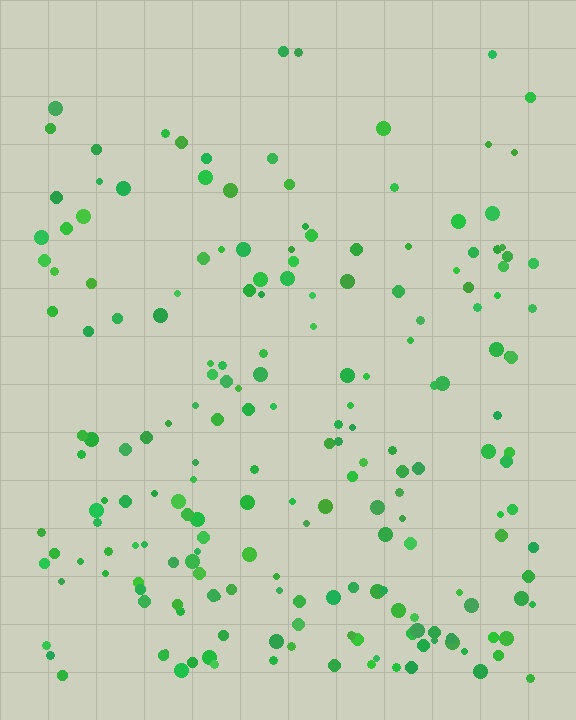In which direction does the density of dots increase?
From top to bottom, with the bottom side densest.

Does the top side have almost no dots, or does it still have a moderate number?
Still a moderate number, just noticeably fewer than the bottom.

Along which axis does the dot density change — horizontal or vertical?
Vertical.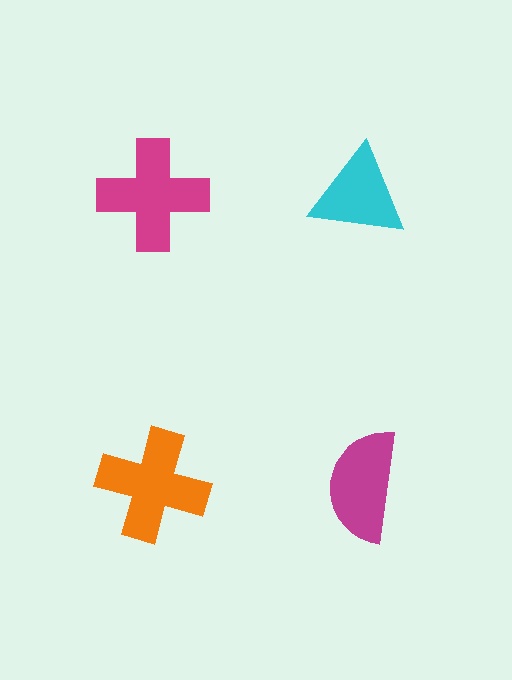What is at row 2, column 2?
A magenta semicircle.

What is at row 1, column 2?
A cyan triangle.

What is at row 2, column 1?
An orange cross.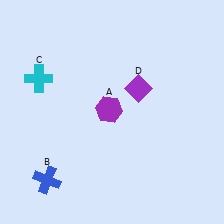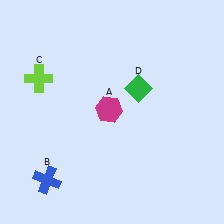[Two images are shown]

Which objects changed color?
A changed from purple to magenta. C changed from cyan to lime. D changed from purple to green.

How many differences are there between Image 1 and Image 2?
There are 3 differences between the two images.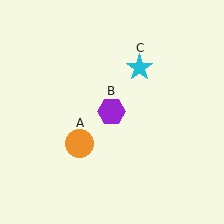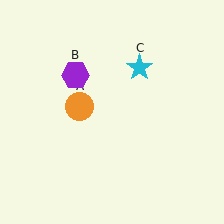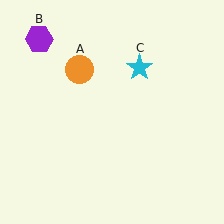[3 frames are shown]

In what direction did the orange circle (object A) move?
The orange circle (object A) moved up.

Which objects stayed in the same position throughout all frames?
Cyan star (object C) remained stationary.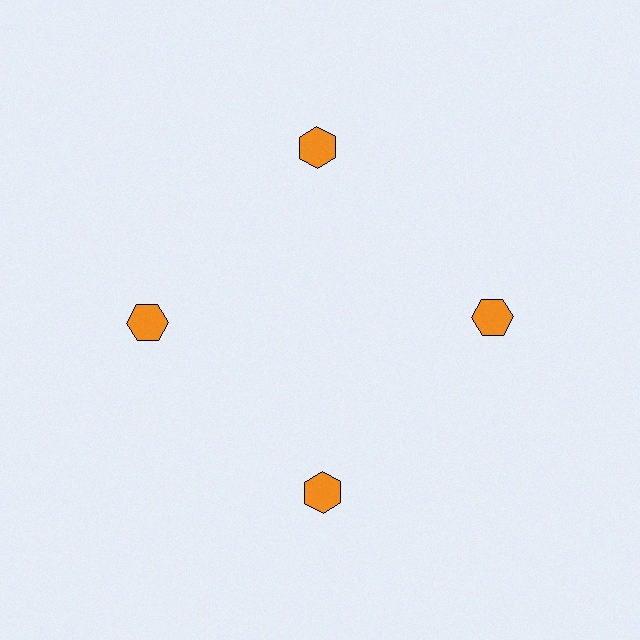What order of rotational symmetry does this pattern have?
This pattern has 4-fold rotational symmetry.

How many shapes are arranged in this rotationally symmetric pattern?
There are 4 shapes, arranged in 4 groups of 1.